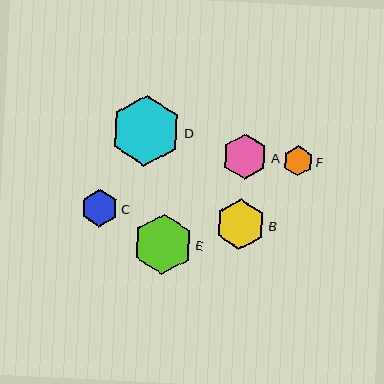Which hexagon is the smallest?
Hexagon F is the smallest with a size of approximately 30 pixels.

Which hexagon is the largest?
Hexagon D is the largest with a size of approximately 71 pixels.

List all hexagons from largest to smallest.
From largest to smallest: D, E, B, A, C, F.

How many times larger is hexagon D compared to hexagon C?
Hexagon D is approximately 1.9 times the size of hexagon C.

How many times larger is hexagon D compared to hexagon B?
Hexagon D is approximately 1.4 times the size of hexagon B.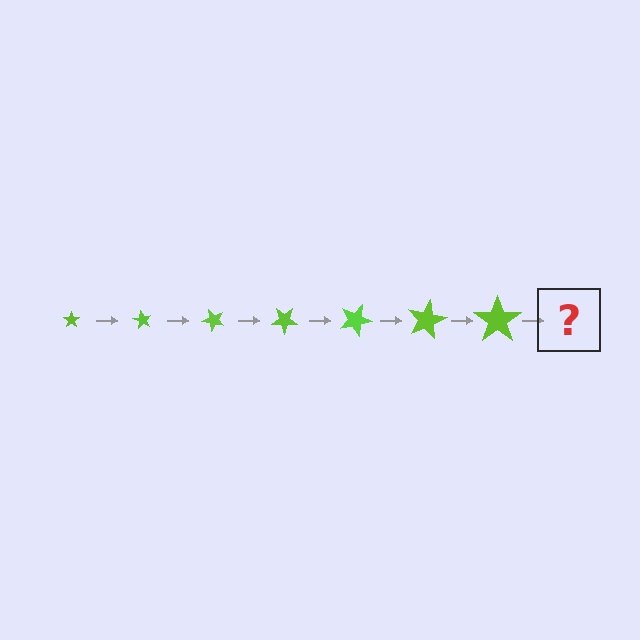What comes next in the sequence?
The next element should be a star, larger than the previous one and rotated 420 degrees from the start.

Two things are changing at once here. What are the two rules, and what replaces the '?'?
The two rules are that the star grows larger each step and it rotates 60 degrees each step. The '?' should be a star, larger than the previous one and rotated 420 degrees from the start.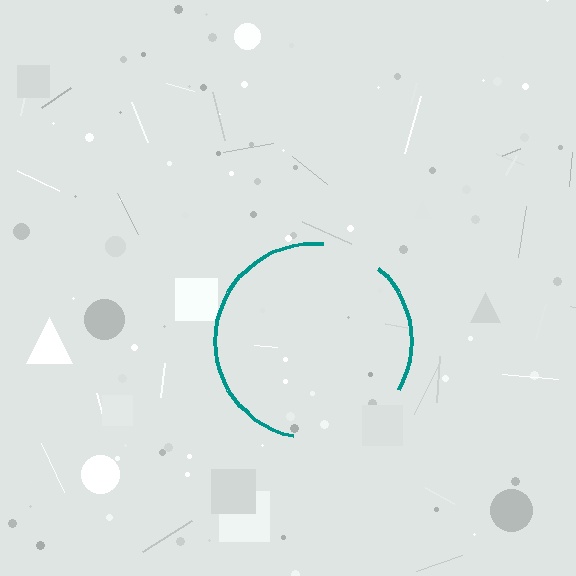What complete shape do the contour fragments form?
The contour fragments form a circle.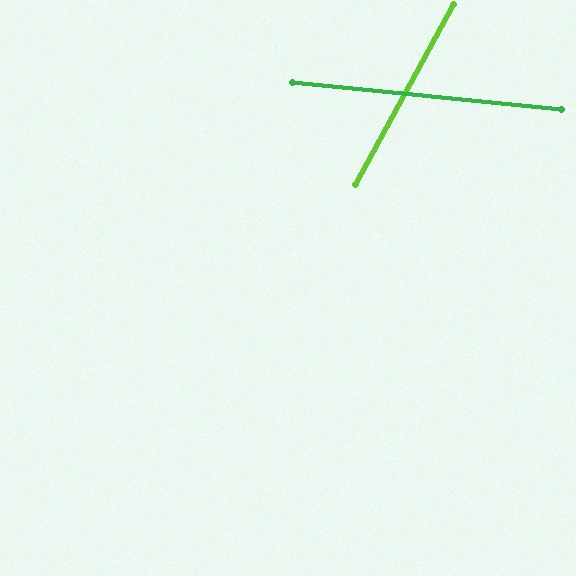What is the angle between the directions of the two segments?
Approximately 67 degrees.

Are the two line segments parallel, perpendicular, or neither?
Neither parallel nor perpendicular — they differ by about 67°.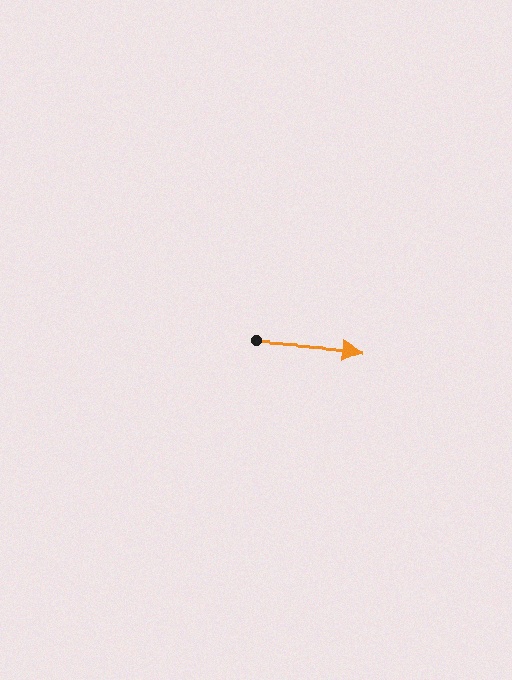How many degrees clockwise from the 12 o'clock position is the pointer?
Approximately 94 degrees.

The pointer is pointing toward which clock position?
Roughly 3 o'clock.